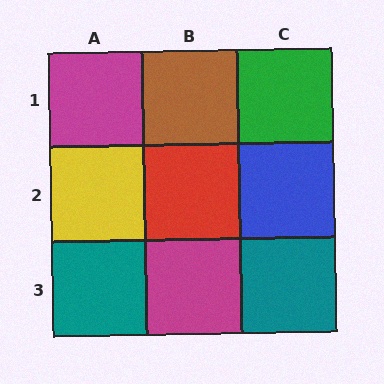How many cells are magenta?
2 cells are magenta.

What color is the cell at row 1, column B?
Brown.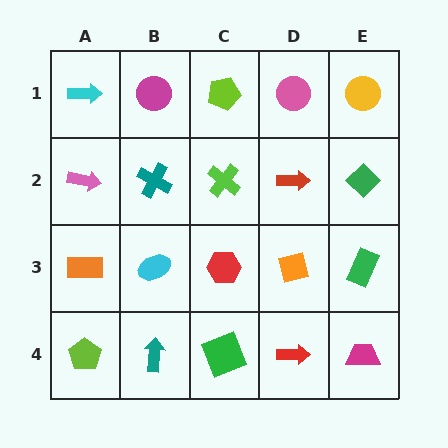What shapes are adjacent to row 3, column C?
A lime cross (row 2, column C), a green square (row 4, column C), a cyan ellipse (row 3, column B), an orange square (row 3, column D).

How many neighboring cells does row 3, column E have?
3.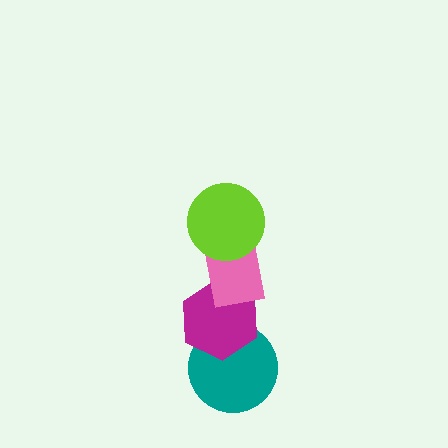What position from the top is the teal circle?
The teal circle is 4th from the top.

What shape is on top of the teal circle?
The magenta hexagon is on top of the teal circle.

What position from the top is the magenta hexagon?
The magenta hexagon is 3rd from the top.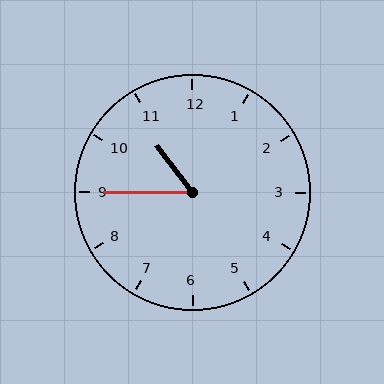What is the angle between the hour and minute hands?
Approximately 52 degrees.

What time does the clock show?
10:45.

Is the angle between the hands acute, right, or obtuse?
It is acute.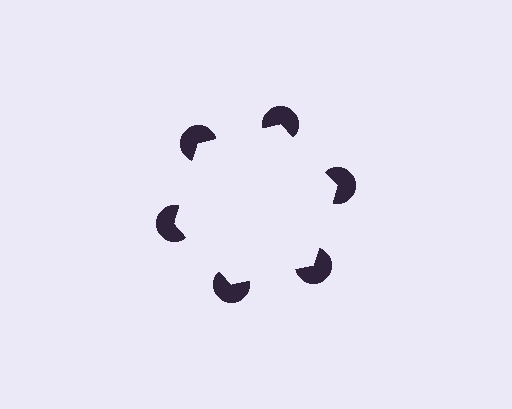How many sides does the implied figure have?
6 sides.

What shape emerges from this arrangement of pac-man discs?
An illusory hexagon — its edges are inferred from the aligned wedge cuts in the pac-man discs, not physically drawn.